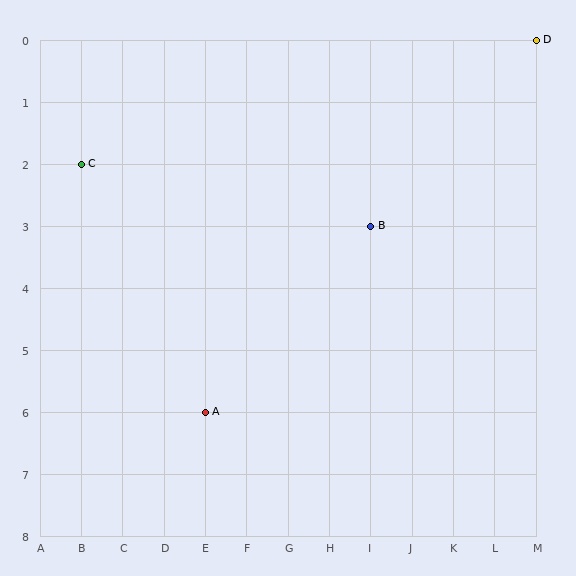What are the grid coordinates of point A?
Point A is at grid coordinates (E, 6).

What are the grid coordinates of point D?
Point D is at grid coordinates (M, 0).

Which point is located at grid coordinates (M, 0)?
Point D is at (M, 0).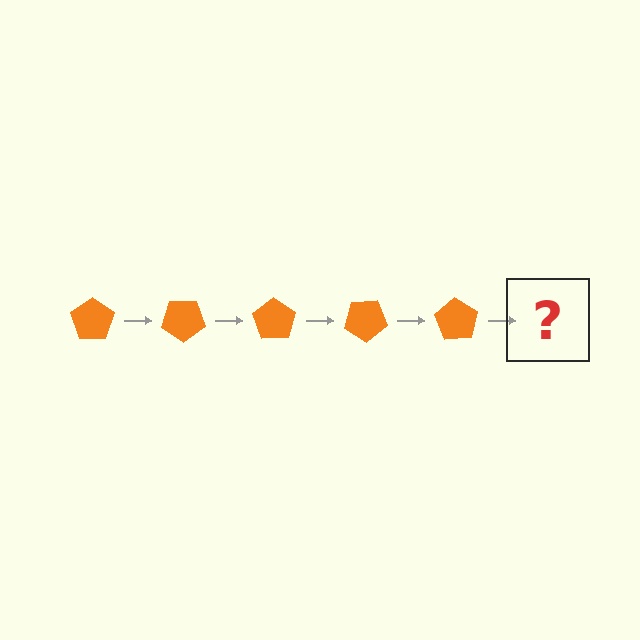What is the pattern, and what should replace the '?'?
The pattern is that the pentagon rotates 35 degrees each step. The '?' should be an orange pentagon rotated 175 degrees.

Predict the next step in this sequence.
The next step is an orange pentagon rotated 175 degrees.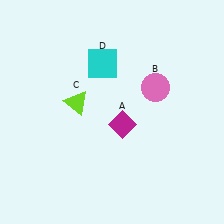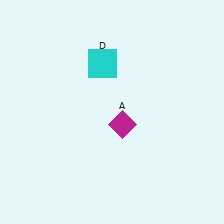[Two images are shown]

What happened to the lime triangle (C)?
The lime triangle (C) was removed in Image 2. It was in the top-left area of Image 1.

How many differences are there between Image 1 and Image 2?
There are 2 differences between the two images.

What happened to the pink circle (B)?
The pink circle (B) was removed in Image 2. It was in the top-right area of Image 1.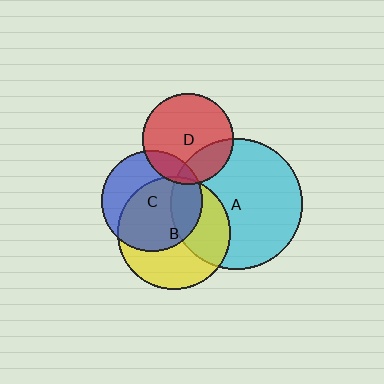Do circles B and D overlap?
Yes.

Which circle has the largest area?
Circle A (cyan).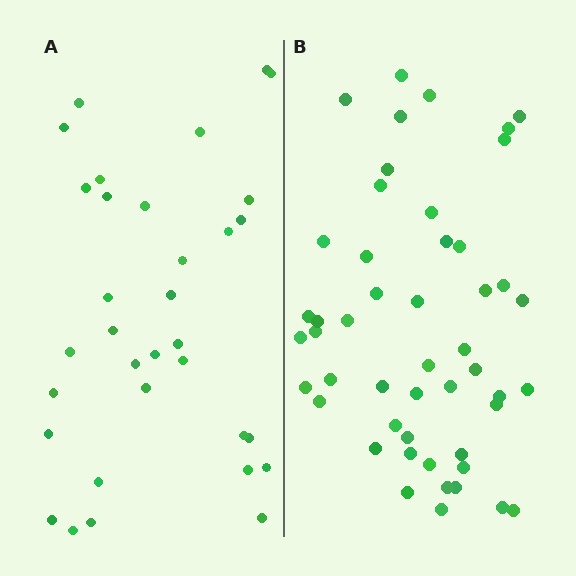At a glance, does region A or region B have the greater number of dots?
Region B (the right region) has more dots.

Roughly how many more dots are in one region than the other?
Region B has approximately 15 more dots than region A.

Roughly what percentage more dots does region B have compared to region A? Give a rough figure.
About 50% more.